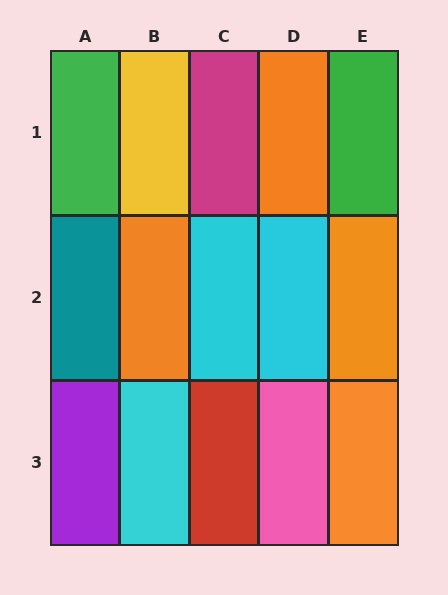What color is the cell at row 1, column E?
Green.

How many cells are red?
1 cell is red.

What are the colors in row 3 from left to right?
Purple, cyan, red, pink, orange.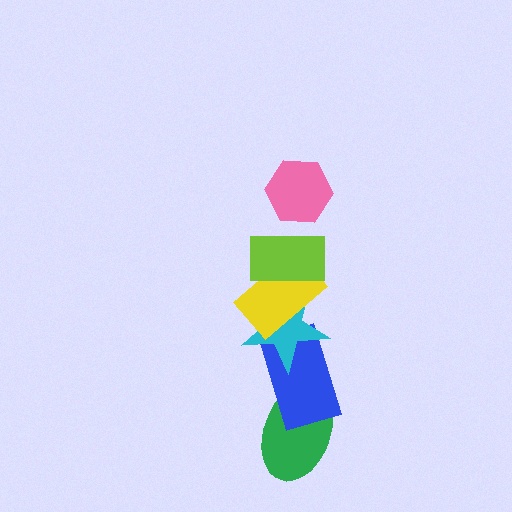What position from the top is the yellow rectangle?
The yellow rectangle is 3rd from the top.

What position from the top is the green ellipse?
The green ellipse is 6th from the top.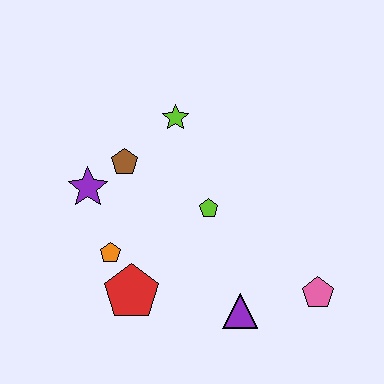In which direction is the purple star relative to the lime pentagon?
The purple star is to the left of the lime pentagon.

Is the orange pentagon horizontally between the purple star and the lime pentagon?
Yes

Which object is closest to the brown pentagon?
The purple star is closest to the brown pentagon.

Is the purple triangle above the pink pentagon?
No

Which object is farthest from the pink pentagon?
The purple star is farthest from the pink pentagon.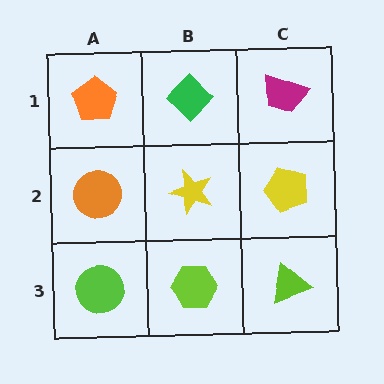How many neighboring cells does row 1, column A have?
2.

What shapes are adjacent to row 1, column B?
A yellow star (row 2, column B), an orange pentagon (row 1, column A), a magenta trapezoid (row 1, column C).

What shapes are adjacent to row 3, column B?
A yellow star (row 2, column B), a lime circle (row 3, column A), a lime triangle (row 3, column C).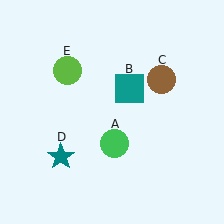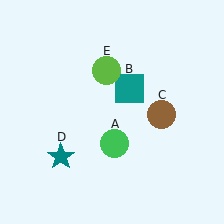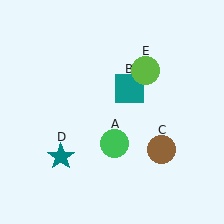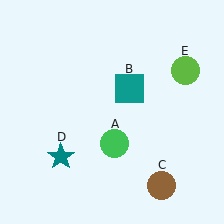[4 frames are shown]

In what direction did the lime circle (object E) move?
The lime circle (object E) moved right.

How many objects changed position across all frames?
2 objects changed position: brown circle (object C), lime circle (object E).